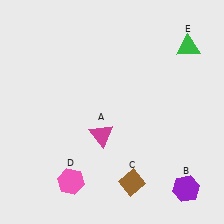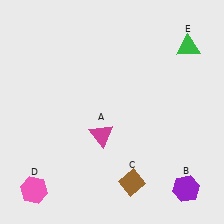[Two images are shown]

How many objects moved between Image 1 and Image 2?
1 object moved between the two images.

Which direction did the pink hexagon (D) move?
The pink hexagon (D) moved left.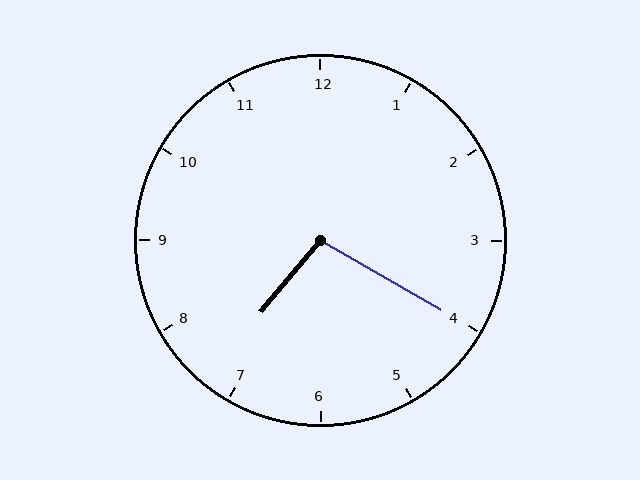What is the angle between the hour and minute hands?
Approximately 100 degrees.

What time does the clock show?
7:20.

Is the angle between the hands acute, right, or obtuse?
It is obtuse.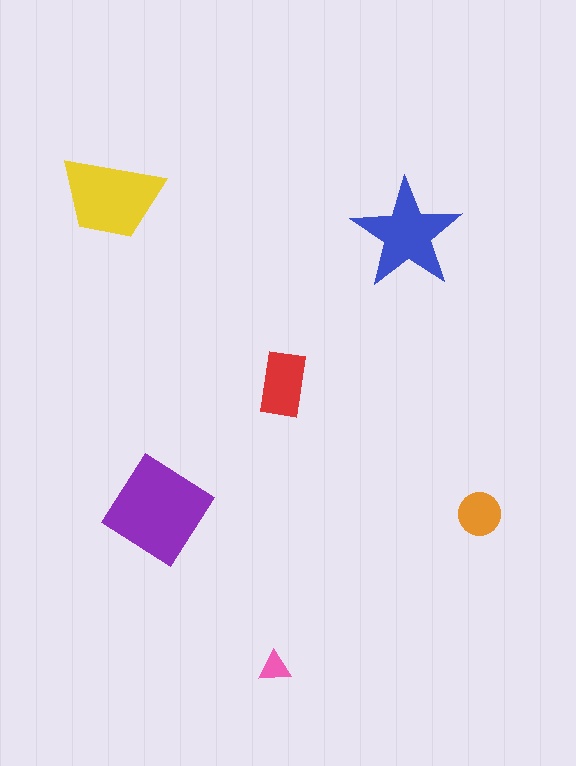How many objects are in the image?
There are 6 objects in the image.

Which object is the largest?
The purple diamond.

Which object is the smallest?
The pink triangle.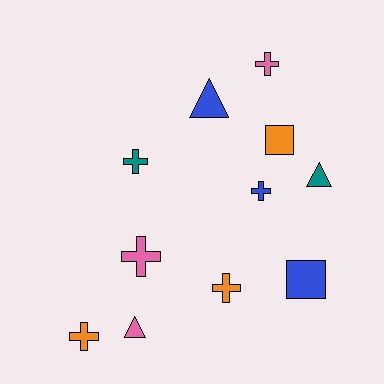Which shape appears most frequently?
Cross, with 6 objects.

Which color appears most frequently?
Pink, with 3 objects.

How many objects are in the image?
There are 11 objects.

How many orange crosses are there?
There are 2 orange crosses.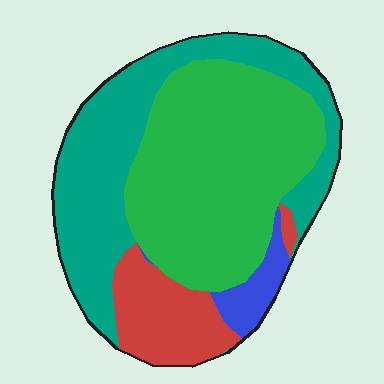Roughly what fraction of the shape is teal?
Teal takes up about one third (1/3) of the shape.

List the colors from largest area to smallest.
From largest to smallest: green, teal, red, blue.